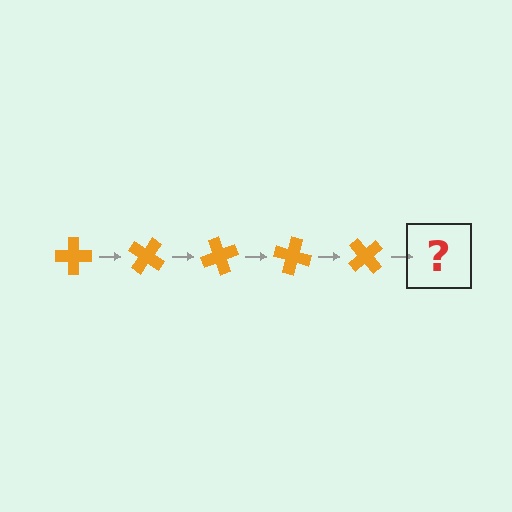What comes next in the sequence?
The next element should be an orange cross rotated 175 degrees.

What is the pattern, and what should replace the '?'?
The pattern is that the cross rotates 35 degrees each step. The '?' should be an orange cross rotated 175 degrees.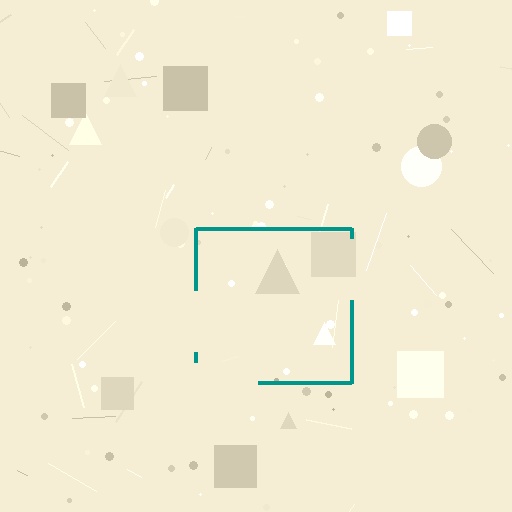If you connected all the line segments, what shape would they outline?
They would outline a square.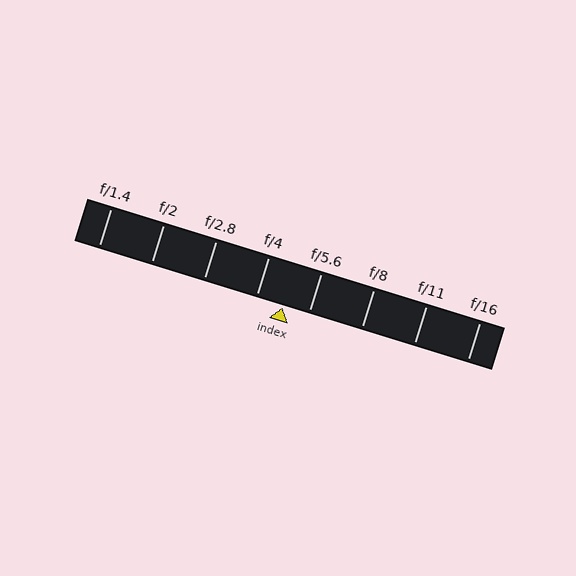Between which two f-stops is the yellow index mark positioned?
The index mark is between f/4 and f/5.6.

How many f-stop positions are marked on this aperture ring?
There are 8 f-stop positions marked.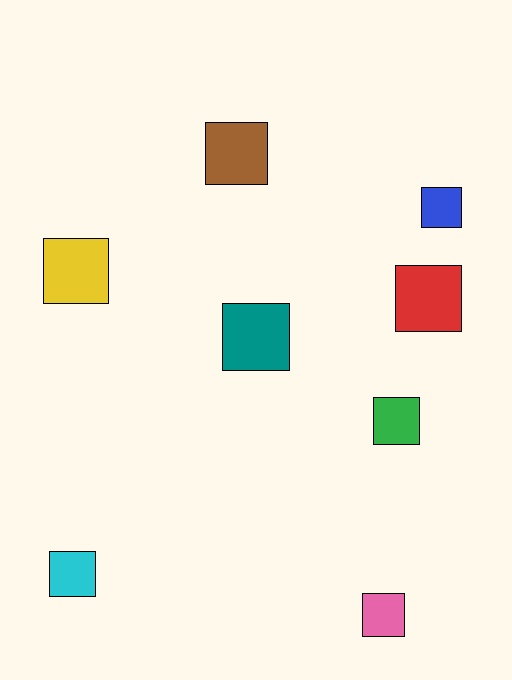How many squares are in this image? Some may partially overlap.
There are 8 squares.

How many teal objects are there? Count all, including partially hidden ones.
There is 1 teal object.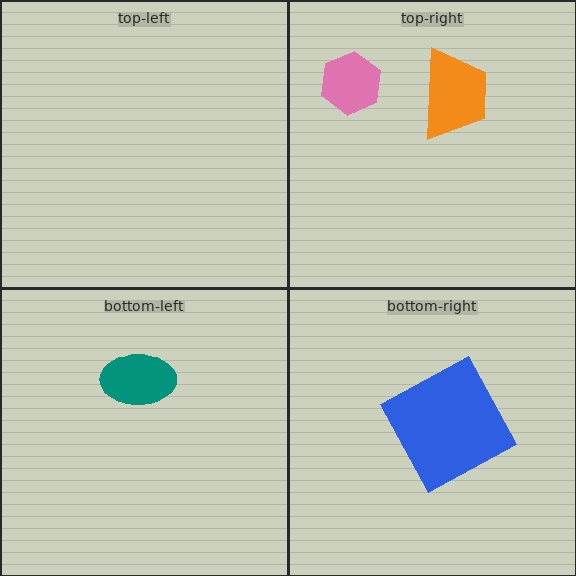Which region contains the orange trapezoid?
The top-right region.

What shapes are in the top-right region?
The orange trapezoid, the pink hexagon.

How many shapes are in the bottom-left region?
1.